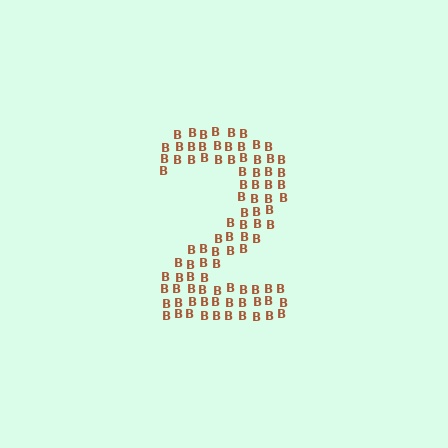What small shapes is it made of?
It is made of small letter B's.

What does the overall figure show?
The overall figure shows the digit 2.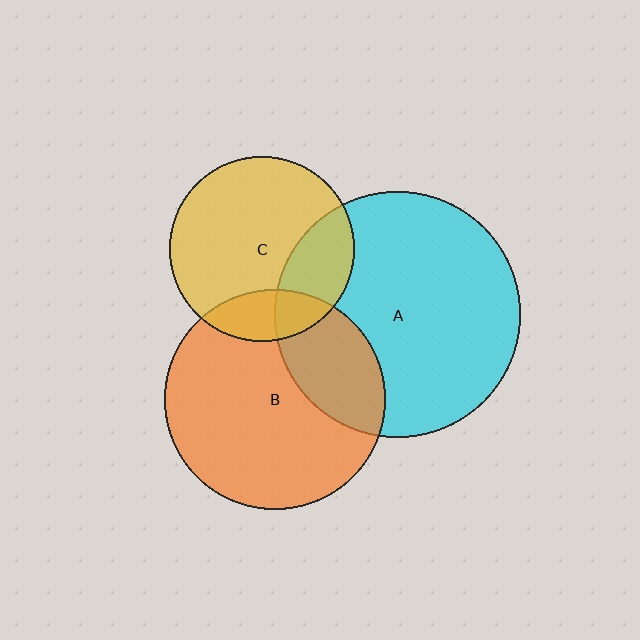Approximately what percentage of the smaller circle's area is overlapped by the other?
Approximately 25%.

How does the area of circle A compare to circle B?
Approximately 1.2 times.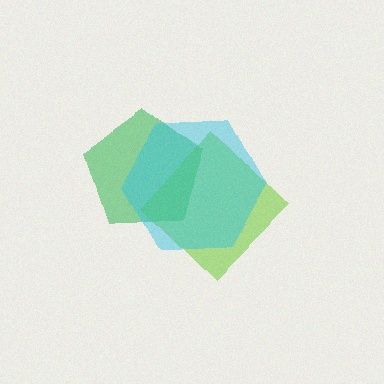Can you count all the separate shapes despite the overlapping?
Yes, there are 3 separate shapes.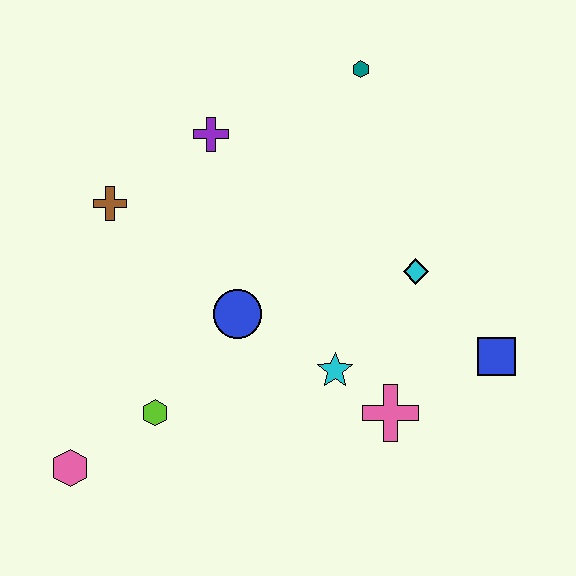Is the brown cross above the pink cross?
Yes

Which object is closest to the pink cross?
The cyan star is closest to the pink cross.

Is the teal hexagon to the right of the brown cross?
Yes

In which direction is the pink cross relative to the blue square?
The pink cross is to the left of the blue square.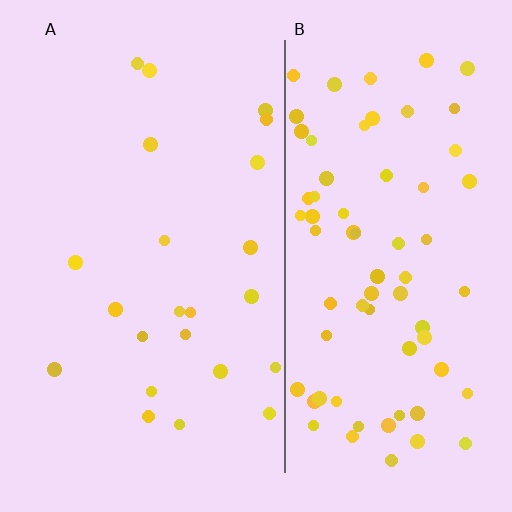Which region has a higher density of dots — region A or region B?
B (the right).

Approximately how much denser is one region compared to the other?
Approximately 3.2× — region B over region A.